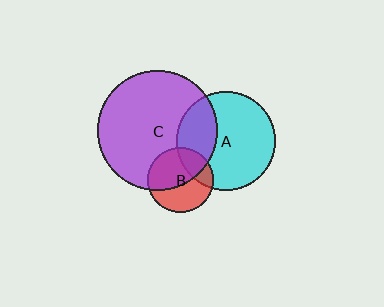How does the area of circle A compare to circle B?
Approximately 2.3 times.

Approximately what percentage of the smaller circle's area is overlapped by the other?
Approximately 55%.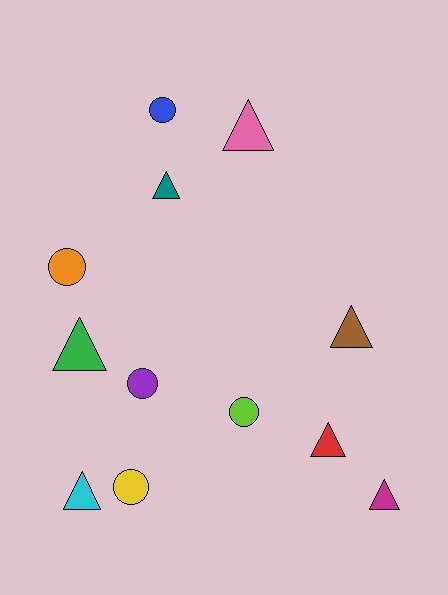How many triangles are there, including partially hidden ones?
There are 7 triangles.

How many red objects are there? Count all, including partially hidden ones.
There is 1 red object.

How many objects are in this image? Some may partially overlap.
There are 12 objects.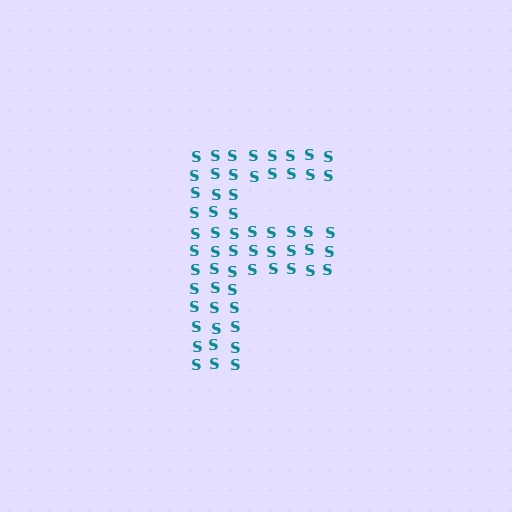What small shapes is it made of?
It is made of small letter S's.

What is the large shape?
The large shape is the letter F.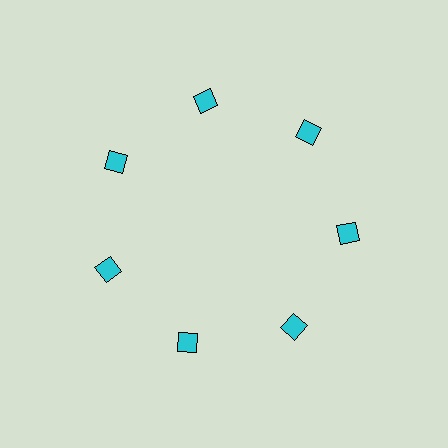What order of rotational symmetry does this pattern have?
This pattern has 7-fold rotational symmetry.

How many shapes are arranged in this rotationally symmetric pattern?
There are 7 shapes, arranged in 7 groups of 1.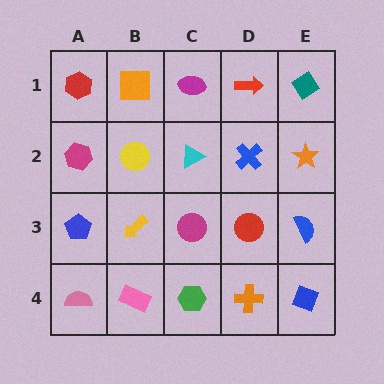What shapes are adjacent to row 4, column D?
A red circle (row 3, column D), a green hexagon (row 4, column C), a blue diamond (row 4, column E).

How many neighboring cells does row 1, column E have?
2.